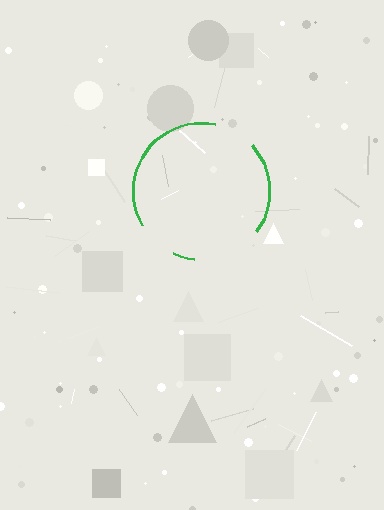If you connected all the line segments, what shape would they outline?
They would outline a circle.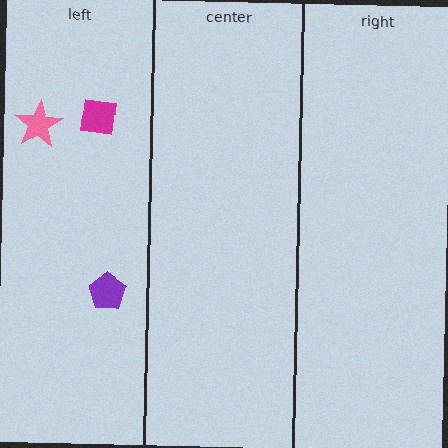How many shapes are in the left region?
3.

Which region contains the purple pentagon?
The left region.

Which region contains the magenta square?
The left region.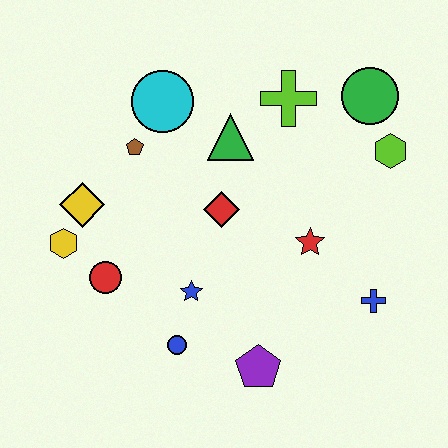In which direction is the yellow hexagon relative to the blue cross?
The yellow hexagon is to the left of the blue cross.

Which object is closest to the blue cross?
The red star is closest to the blue cross.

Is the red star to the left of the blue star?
No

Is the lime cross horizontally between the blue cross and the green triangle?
Yes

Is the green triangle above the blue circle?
Yes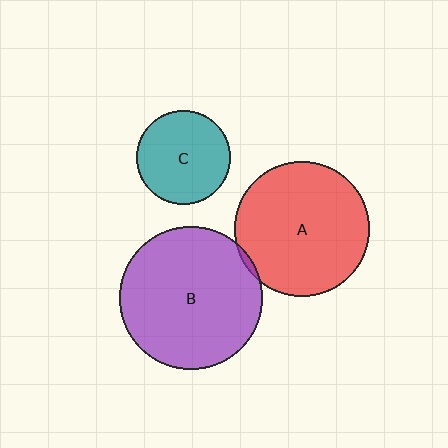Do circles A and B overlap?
Yes.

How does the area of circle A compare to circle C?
Approximately 2.1 times.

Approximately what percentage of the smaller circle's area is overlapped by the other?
Approximately 5%.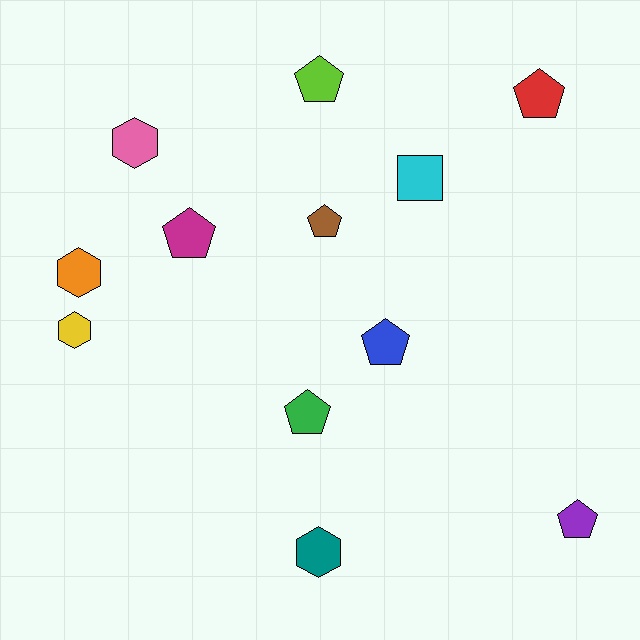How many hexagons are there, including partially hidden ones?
There are 4 hexagons.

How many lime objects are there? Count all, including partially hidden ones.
There is 1 lime object.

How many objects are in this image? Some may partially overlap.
There are 12 objects.